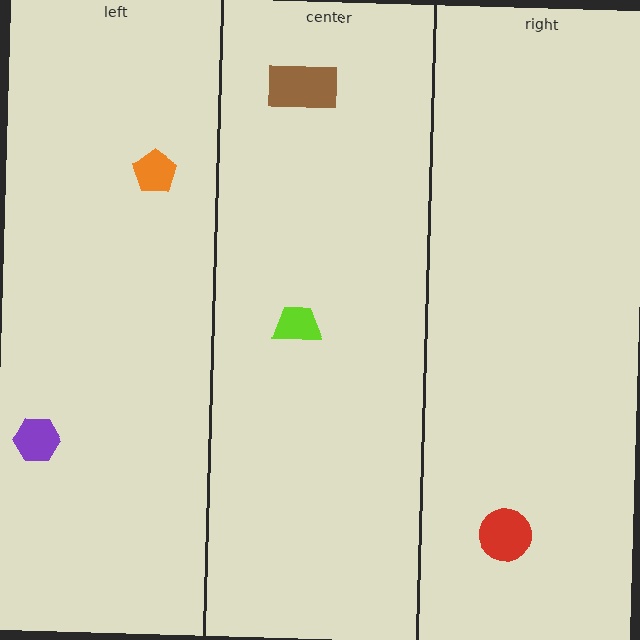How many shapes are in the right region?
1.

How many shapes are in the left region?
2.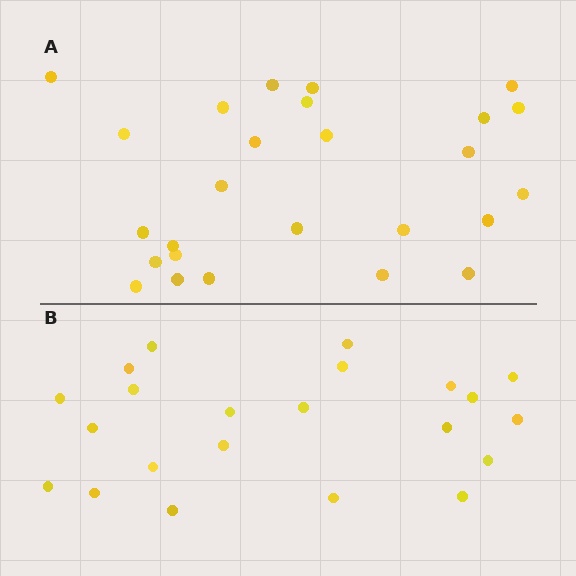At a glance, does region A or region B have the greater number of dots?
Region A (the top region) has more dots.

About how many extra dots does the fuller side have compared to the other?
Region A has about 4 more dots than region B.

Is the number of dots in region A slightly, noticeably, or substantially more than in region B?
Region A has only slightly more — the two regions are fairly close. The ratio is roughly 1.2 to 1.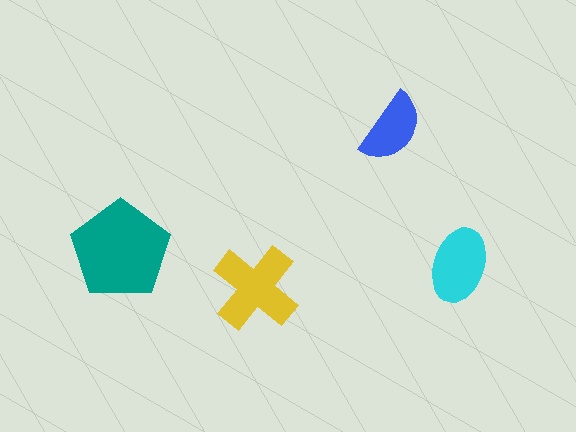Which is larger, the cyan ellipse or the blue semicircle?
The cyan ellipse.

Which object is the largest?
The teal pentagon.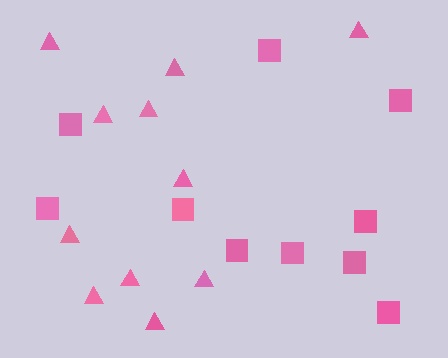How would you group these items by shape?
There are 2 groups: one group of triangles (11) and one group of squares (10).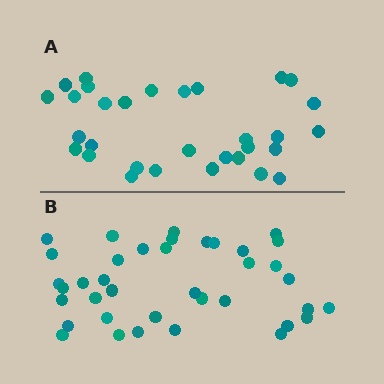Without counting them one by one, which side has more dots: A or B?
Region B (the bottom region) has more dots.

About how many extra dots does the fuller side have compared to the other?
Region B has roughly 8 or so more dots than region A.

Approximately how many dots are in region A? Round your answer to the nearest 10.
About 30 dots. (The exact count is 31, which rounds to 30.)